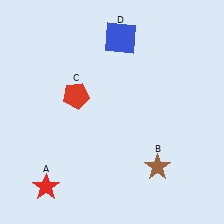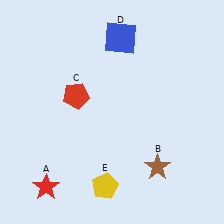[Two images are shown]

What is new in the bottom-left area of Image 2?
A yellow pentagon (E) was added in the bottom-left area of Image 2.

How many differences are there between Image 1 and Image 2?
There is 1 difference between the two images.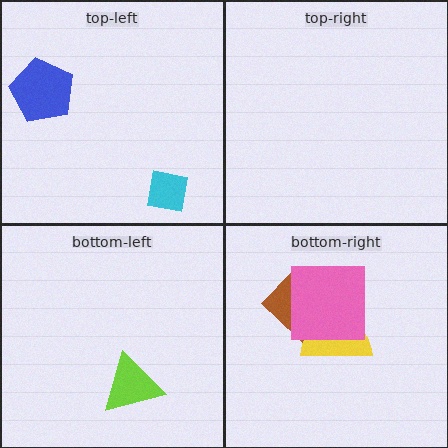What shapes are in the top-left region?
The blue pentagon, the cyan square.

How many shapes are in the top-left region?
2.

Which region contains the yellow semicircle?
The bottom-right region.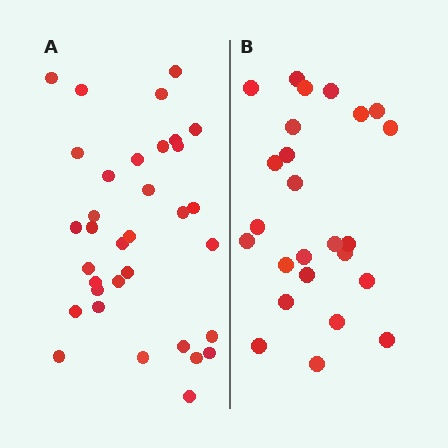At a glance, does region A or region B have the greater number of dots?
Region A (the left region) has more dots.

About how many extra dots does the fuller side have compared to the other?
Region A has roughly 8 or so more dots than region B.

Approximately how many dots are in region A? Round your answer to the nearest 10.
About 30 dots. (The exact count is 34, which rounds to 30.)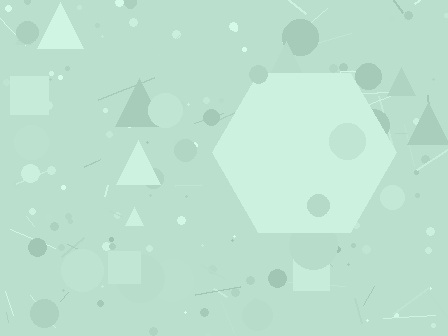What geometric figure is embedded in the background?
A hexagon is embedded in the background.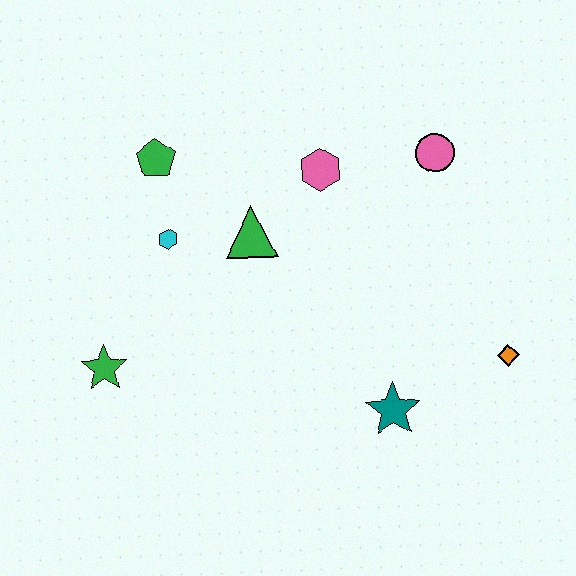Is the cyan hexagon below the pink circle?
Yes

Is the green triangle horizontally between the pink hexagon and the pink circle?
No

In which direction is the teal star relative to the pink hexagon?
The teal star is below the pink hexagon.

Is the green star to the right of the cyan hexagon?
No